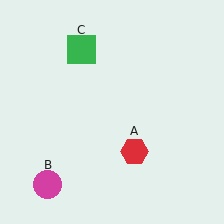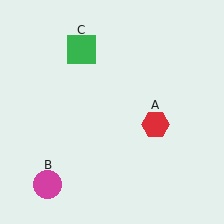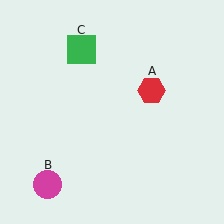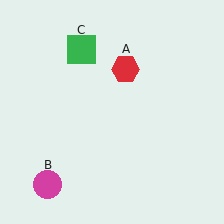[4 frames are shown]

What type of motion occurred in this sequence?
The red hexagon (object A) rotated counterclockwise around the center of the scene.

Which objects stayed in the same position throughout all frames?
Magenta circle (object B) and green square (object C) remained stationary.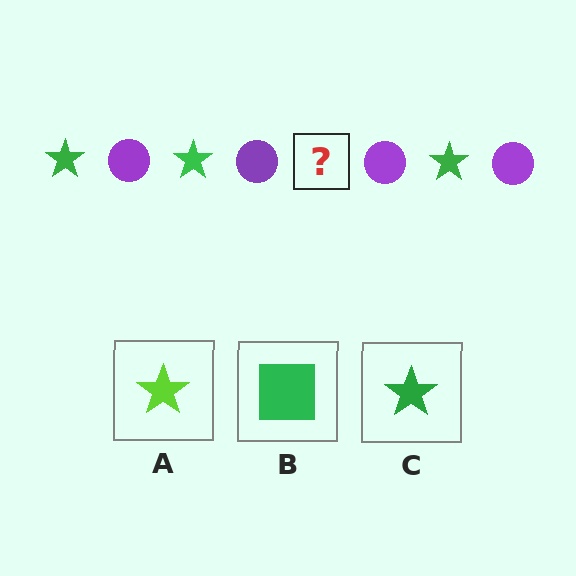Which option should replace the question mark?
Option C.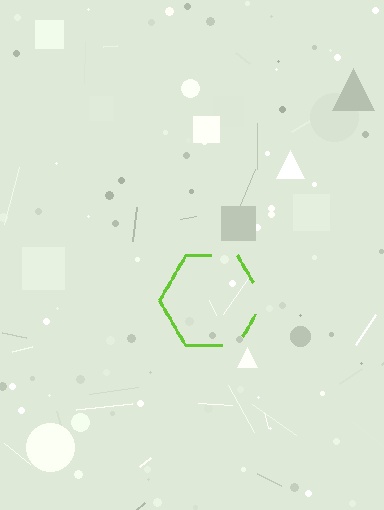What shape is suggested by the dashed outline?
The dashed outline suggests a hexagon.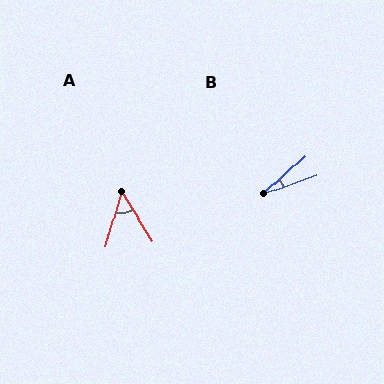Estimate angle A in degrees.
Approximately 48 degrees.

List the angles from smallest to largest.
B (23°), A (48°).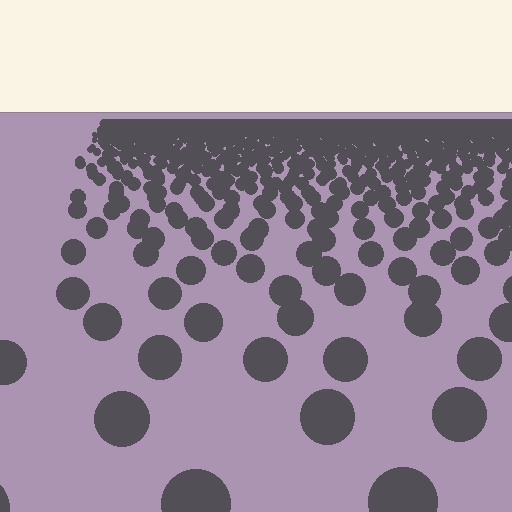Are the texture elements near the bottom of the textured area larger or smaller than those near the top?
Larger. Near the bottom, elements are closer to the viewer and appear at a bigger on-screen size.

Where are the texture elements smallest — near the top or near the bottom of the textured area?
Near the top.